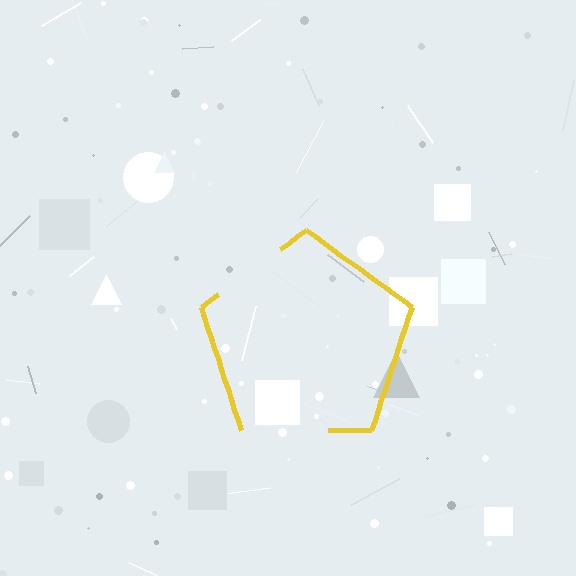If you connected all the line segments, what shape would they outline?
They would outline a pentagon.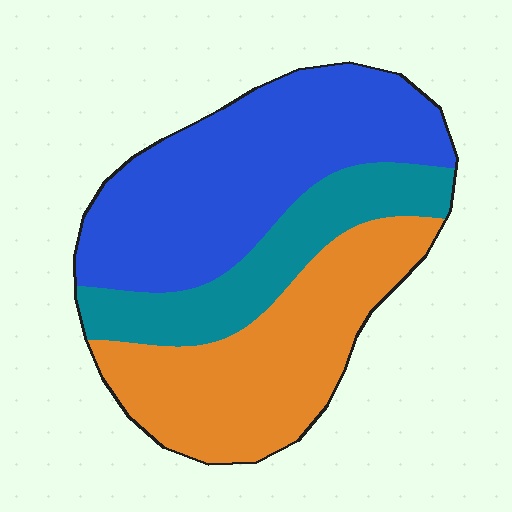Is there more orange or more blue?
Blue.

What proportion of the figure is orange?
Orange covers 35% of the figure.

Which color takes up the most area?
Blue, at roughly 45%.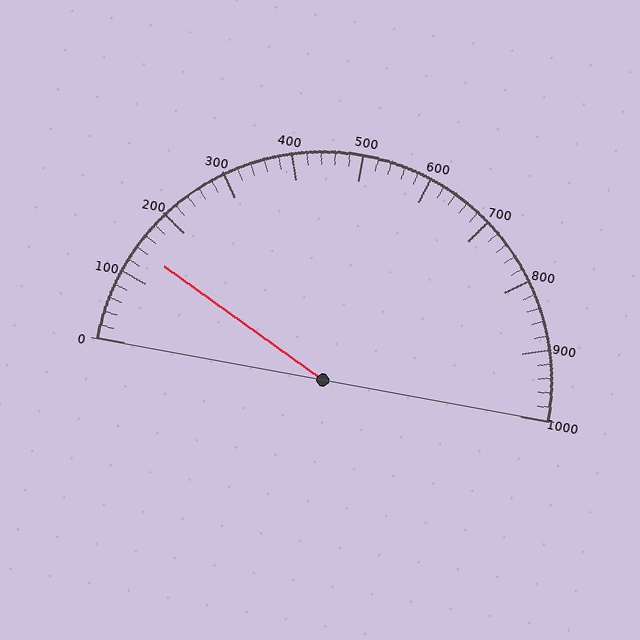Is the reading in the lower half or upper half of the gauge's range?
The reading is in the lower half of the range (0 to 1000).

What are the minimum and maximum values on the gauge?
The gauge ranges from 0 to 1000.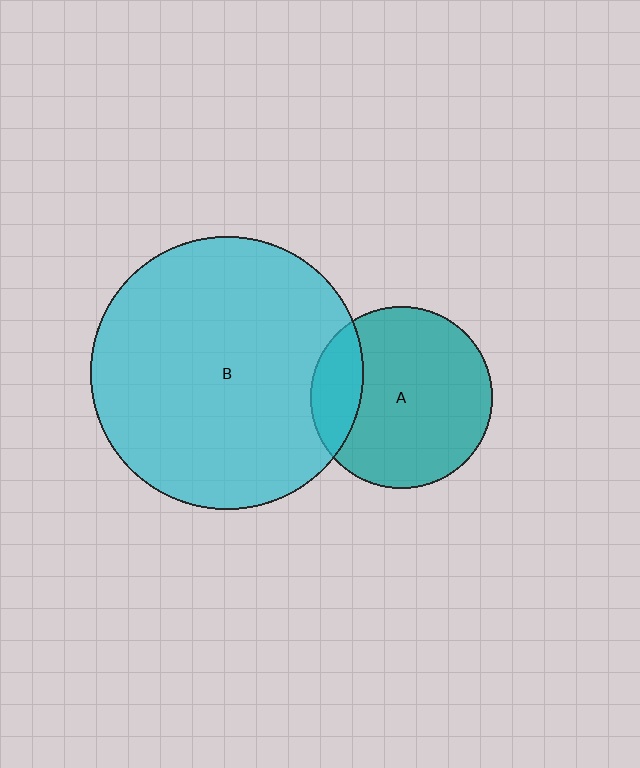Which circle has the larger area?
Circle B (cyan).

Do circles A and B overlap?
Yes.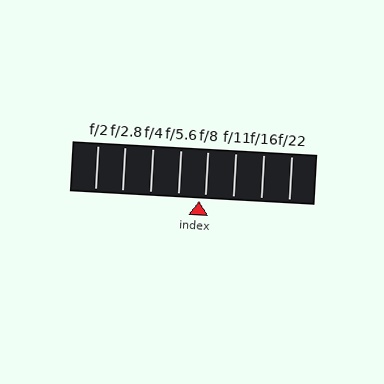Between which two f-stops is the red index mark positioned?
The index mark is between f/5.6 and f/8.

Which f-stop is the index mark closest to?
The index mark is closest to f/8.